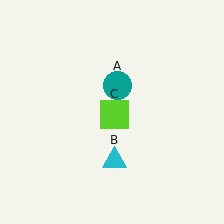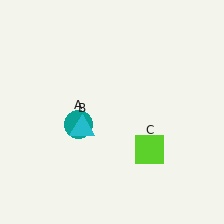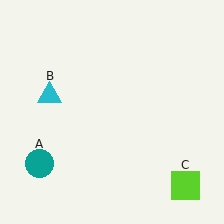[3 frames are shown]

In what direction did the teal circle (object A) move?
The teal circle (object A) moved down and to the left.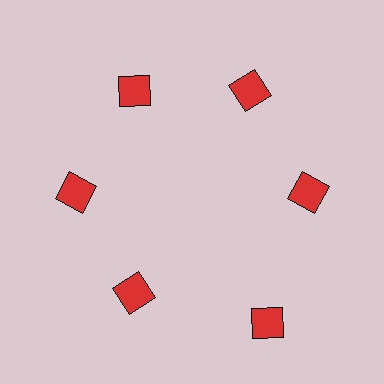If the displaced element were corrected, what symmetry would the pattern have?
It would have 6-fold rotational symmetry — the pattern would map onto itself every 60 degrees.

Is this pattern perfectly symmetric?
No. The 6 red squares are arranged in a ring, but one element near the 5 o'clock position is pushed outward from the center, breaking the 6-fold rotational symmetry.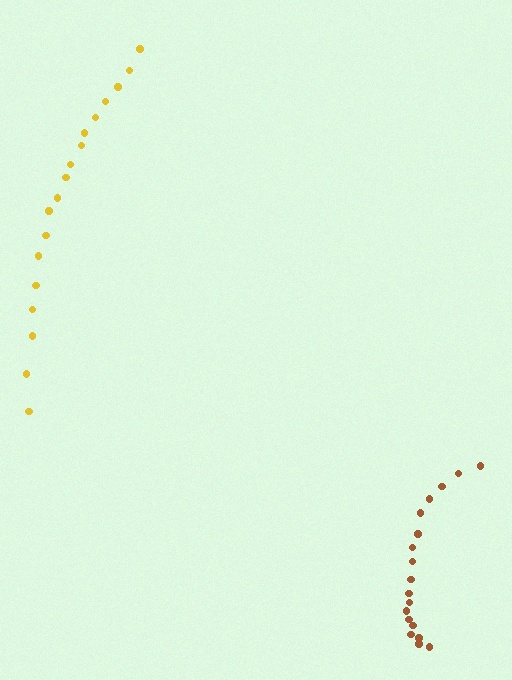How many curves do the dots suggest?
There are 2 distinct paths.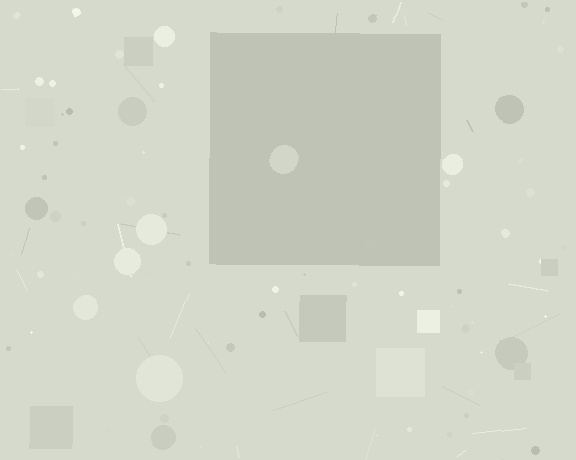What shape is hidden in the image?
A square is hidden in the image.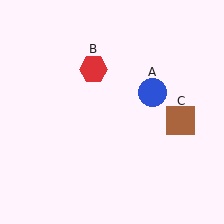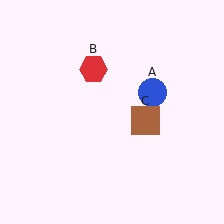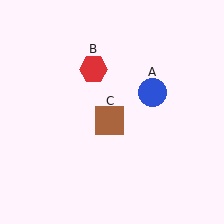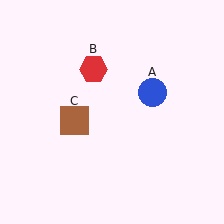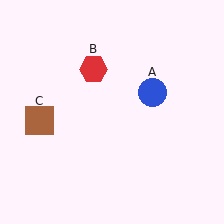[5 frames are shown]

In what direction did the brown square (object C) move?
The brown square (object C) moved left.